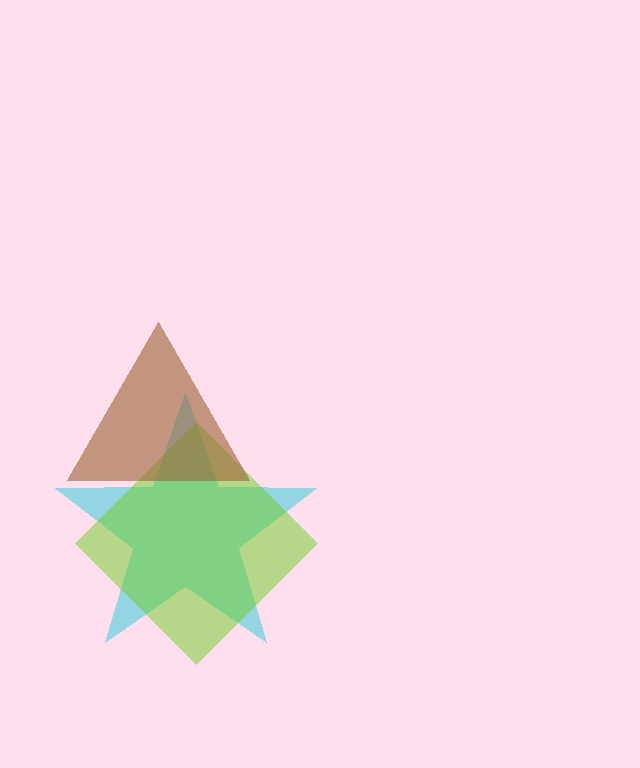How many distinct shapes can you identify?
There are 3 distinct shapes: a cyan star, a lime diamond, a brown triangle.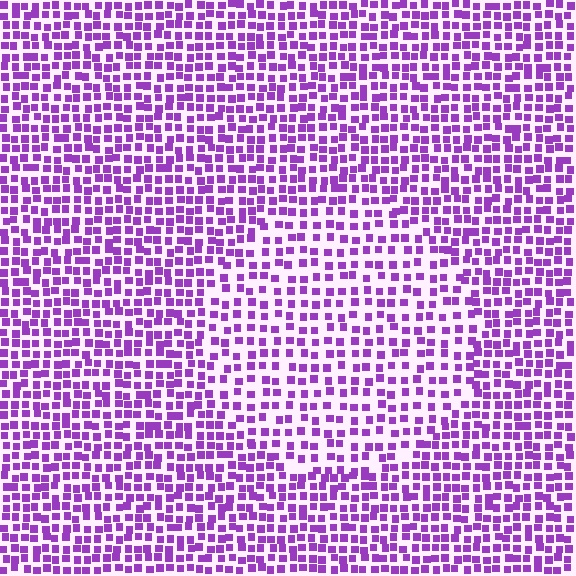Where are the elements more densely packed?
The elements are more densely packed outside the circle boundary.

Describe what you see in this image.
The image contains small purple elements arranged at two different densities. A circle-shaped region is visible where the elements are less densely packed than the surrounding area.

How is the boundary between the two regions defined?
The boundary is defined by a change in element density (approximately 1.6x ratio). All elements are the same color, size, and shape.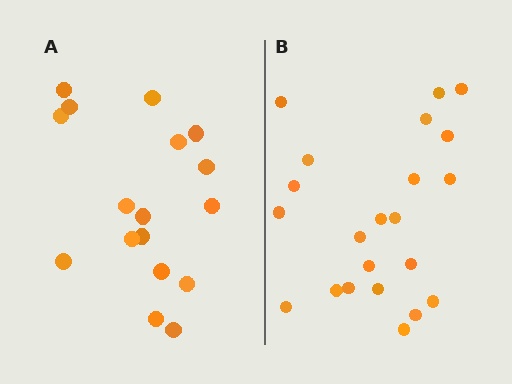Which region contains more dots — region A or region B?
Region B (the right region) has more dots.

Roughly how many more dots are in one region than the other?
Region B has about 5 more dots than region A.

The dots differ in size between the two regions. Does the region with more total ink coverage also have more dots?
No. Region A has more total ink coverage because its dots are larger, but region B actually contains more individual dots. Total area can be misleading — the number of items is what matters here.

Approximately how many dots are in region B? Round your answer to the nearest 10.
About 20 dots. (The exact count is 22, which rounds to 20.)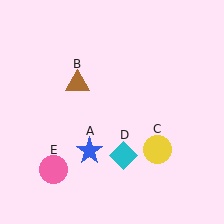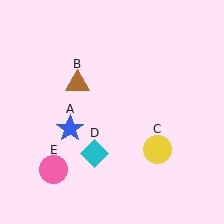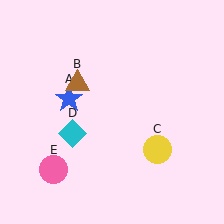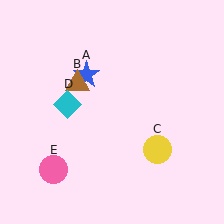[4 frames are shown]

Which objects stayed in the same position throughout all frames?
Brown triangle (object B) and yellow circle (object C) and pink circle (object E) remained stationary.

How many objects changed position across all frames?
2 objects changed position: blue star (object A), cyan diamond (object D).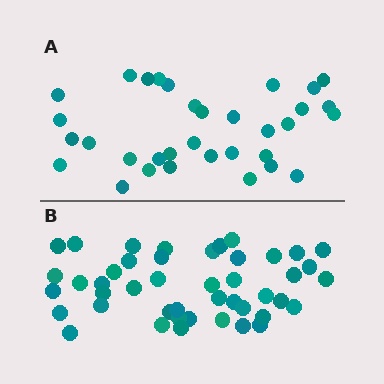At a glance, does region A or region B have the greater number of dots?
Region B (the bottom region) has more dots.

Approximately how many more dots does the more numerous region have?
Region B has roughly 12 or so more dots than region A.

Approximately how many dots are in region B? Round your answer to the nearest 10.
About 40 dots. (The exact count is 45, which rounds to 40.)